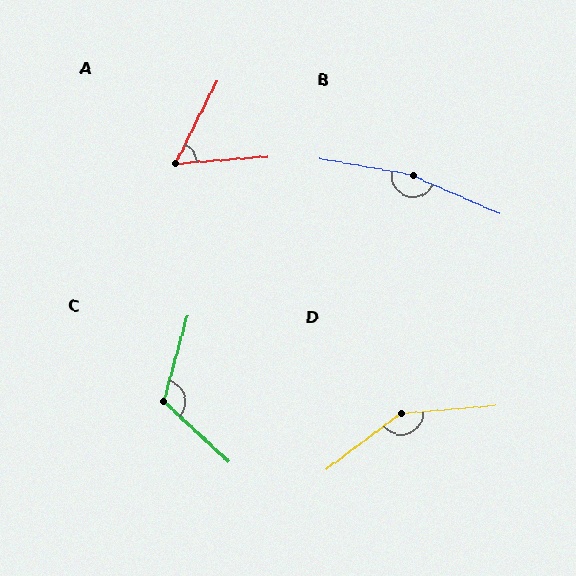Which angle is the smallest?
A, at approximately 59 degrees.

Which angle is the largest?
B, at approximately 166 degrees.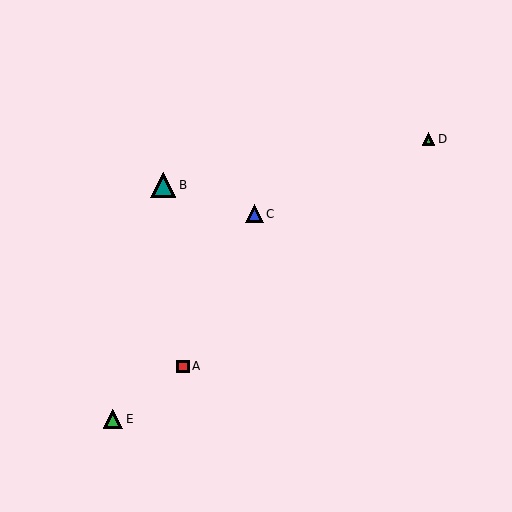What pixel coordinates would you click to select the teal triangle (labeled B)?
Click at (163, 185) to select the teal triangle B.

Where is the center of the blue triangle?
The center of the blue triangle is at (255, 214).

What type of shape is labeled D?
Shape D is a green triangle.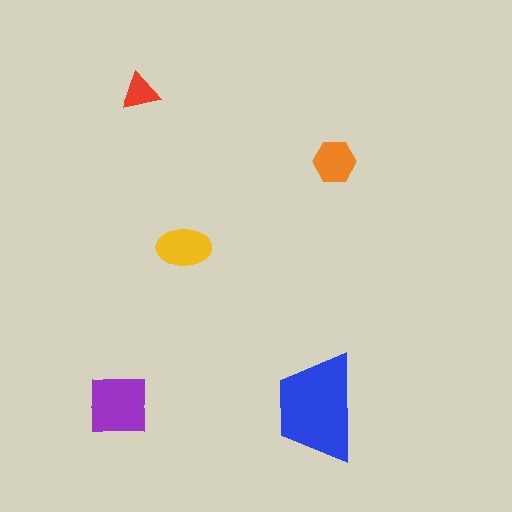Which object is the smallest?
The red triangle.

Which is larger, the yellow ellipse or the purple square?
The purple square.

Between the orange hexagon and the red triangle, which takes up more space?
The orange hexagon.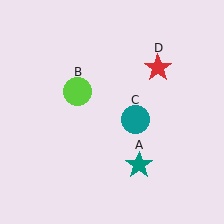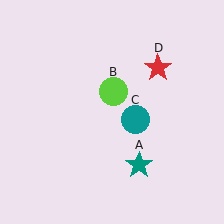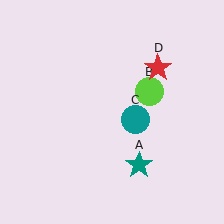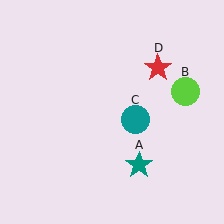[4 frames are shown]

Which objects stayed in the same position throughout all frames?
Teal star (object A) and teal circle (object C) and red star (object D) remained stationary.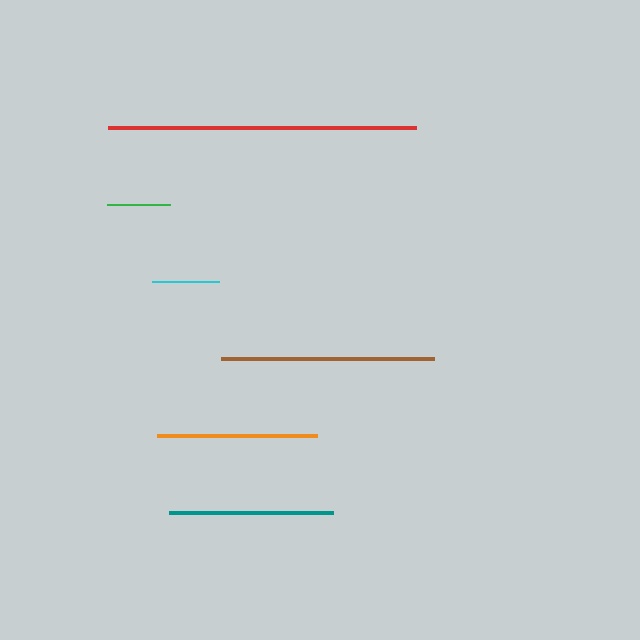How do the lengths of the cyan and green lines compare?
The cyan and green lines are approximately the same length.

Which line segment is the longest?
The red line is the longest at approximately 308 pixels.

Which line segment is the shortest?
The green line is the shortest at approximately 63 pixels.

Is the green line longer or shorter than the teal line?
The teal line is longer than the green line.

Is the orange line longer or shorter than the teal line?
The teal line is longer than the orange line.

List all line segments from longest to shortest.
From longest to shortest: red, brown, teal, orange, cyan, green.